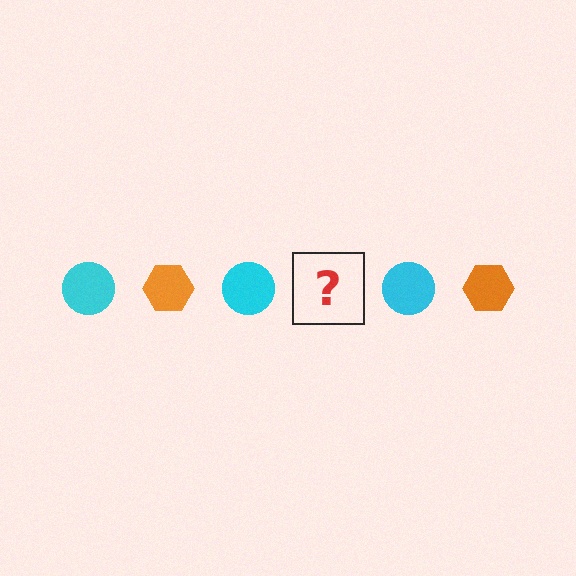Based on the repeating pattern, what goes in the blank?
The blank should be an orange hexagon.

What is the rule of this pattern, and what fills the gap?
The rule is that the pattern alternates between cyan circle and orange hexagon. The gap should be filled with an orange hexagon.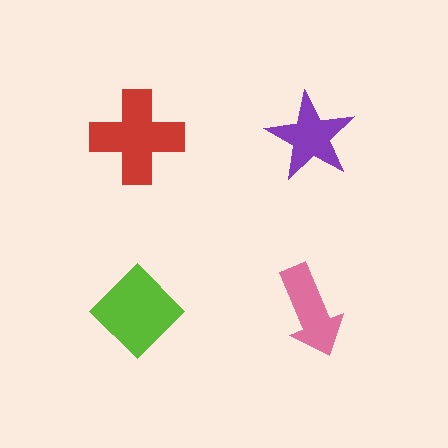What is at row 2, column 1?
A lime diamond.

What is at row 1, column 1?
A red cross.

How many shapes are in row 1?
2 shapes.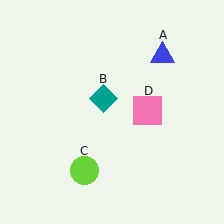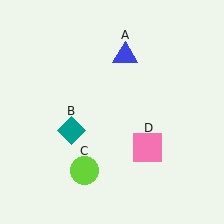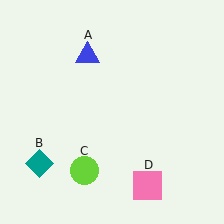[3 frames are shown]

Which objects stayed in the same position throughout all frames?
Lime circle (object C) remained stationary.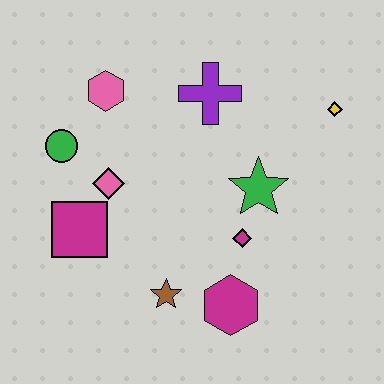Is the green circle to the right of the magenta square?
No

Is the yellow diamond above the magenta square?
Yes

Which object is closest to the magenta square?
The pink diamond is closest to the magenta square.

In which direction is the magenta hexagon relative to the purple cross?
The magenta hexagon is below the purple cross.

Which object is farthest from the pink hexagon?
The magenta hexagon is farthest from the pink hexagon.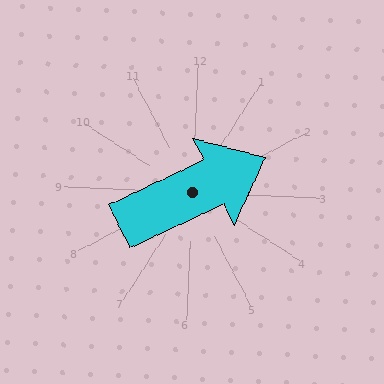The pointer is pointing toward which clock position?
Roughly 2 o'clock.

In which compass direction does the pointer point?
Northeast.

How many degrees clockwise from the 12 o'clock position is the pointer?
Approximately 62 degrees.